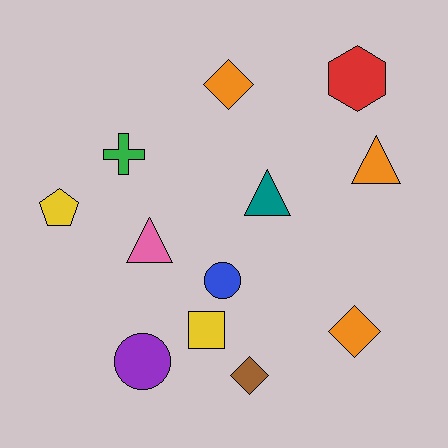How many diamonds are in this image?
There are 3 diamonds.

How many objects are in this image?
There are 12 objects.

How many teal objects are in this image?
There is 1 teal object.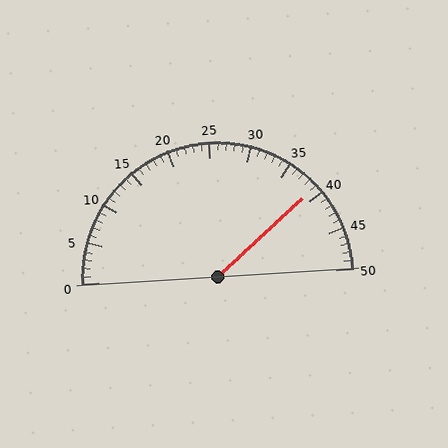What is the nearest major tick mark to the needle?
The nearest major tick mark is 40.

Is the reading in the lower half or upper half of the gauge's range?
The reading is in the upper half of the range (0 to 50).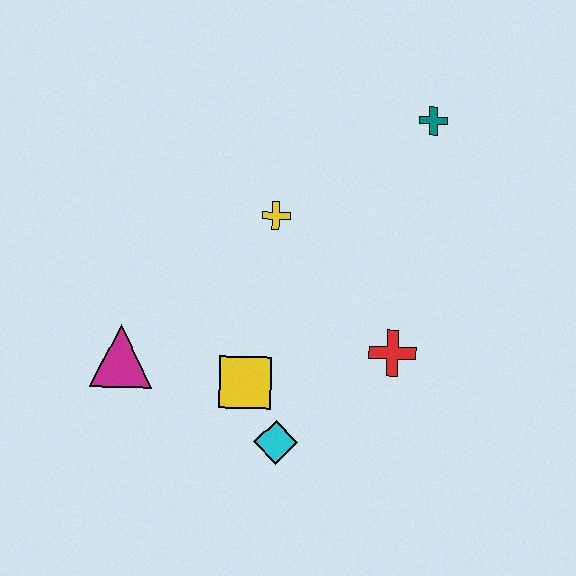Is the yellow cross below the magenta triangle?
No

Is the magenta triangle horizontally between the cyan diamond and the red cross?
No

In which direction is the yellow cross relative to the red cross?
The yellow cross is above the red cross.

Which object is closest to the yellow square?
The cyan diamond is closest to the yellow square.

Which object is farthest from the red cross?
The magenta triangle is farthest from the red cross.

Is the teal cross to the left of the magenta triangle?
No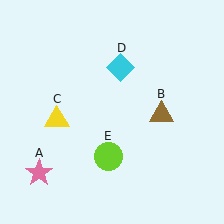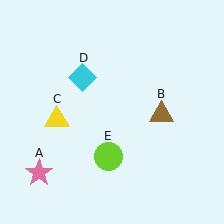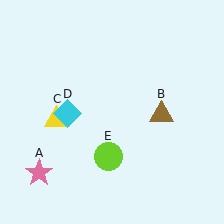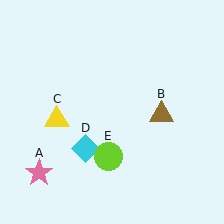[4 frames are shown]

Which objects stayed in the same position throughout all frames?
Pink star (object A) and brown triangle (object B) and yellow triangle (object C) and lime circle (object E) remained stationary.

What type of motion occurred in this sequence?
The cyan diamond (object D) rotated counterclockwise around the center of the scene.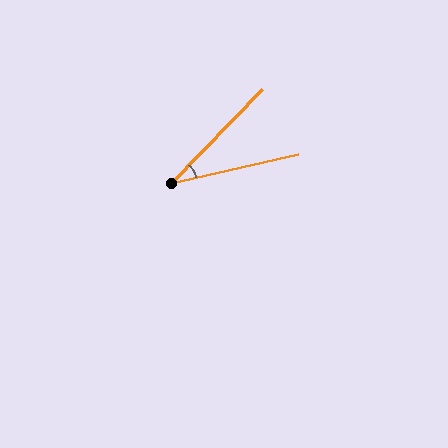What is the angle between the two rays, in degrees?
Approximately 33 degrees.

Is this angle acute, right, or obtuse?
It is acute.